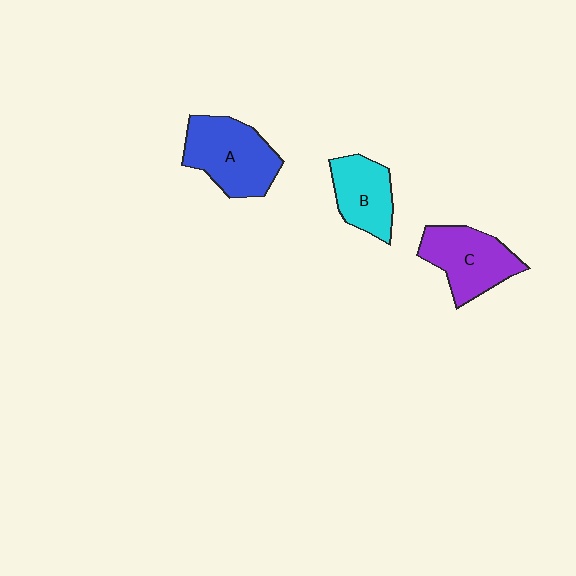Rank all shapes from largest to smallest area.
From largest to smallest: A (blue), C (purple), B (cyan).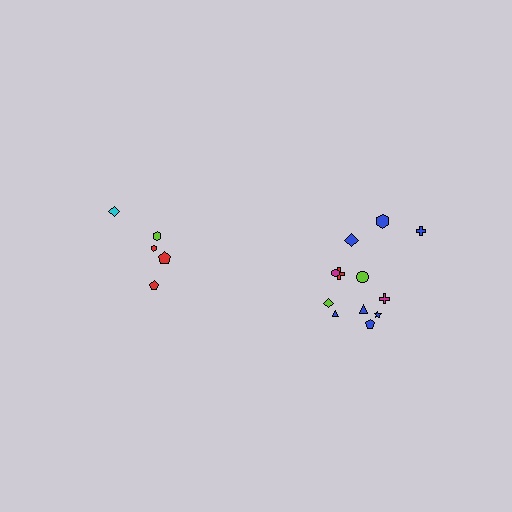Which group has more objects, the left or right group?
The right group.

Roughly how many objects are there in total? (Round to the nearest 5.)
Roughly 15 objects in total.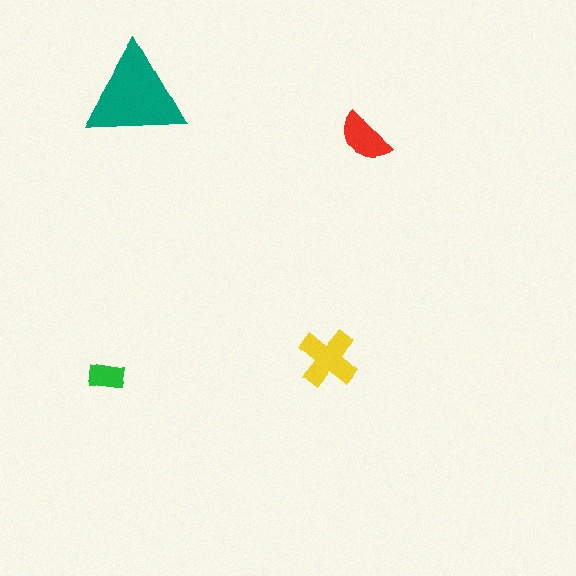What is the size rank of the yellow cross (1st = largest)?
2nd.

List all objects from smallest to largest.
The green rectangle, the red semicircle, the yellow cross, the teal triangle.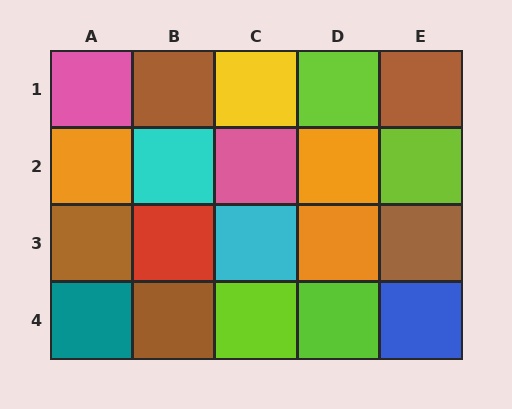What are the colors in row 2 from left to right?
Orange, cyan, pink, orange, lime.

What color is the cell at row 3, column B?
Red.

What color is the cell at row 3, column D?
Orange.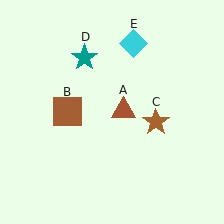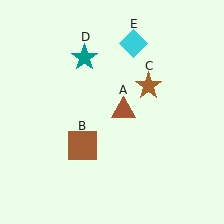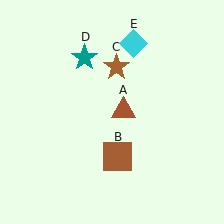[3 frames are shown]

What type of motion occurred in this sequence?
The brown square (object B), brown star (object C) rotated counterclockwise around the center of the scene.